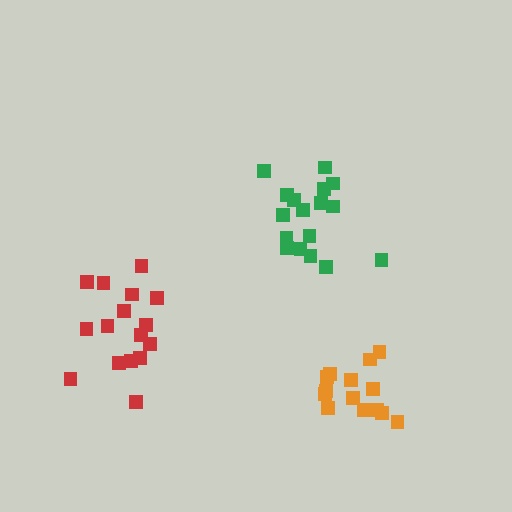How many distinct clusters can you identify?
There are 3 distinct clusters.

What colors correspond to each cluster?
The clusters are colored: green, red, orange.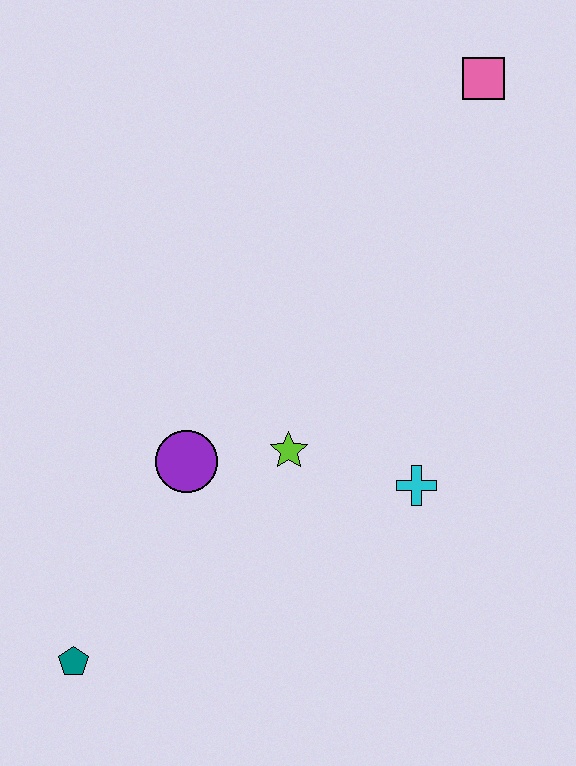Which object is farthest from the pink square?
The teal pentagon is farthest from the pink square.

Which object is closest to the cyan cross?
The lime star is closest to the cyan cross.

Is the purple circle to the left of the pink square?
Yes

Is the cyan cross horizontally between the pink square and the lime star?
Yes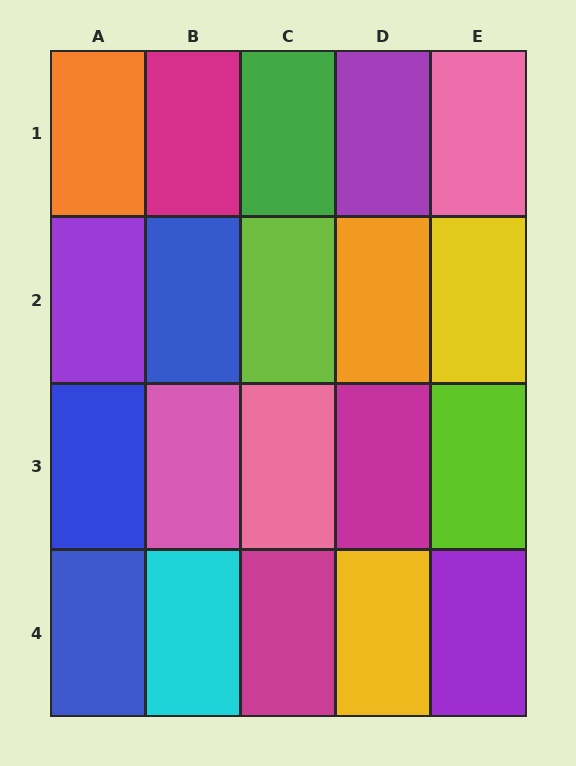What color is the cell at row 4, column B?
Cyan.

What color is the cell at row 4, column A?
Blue.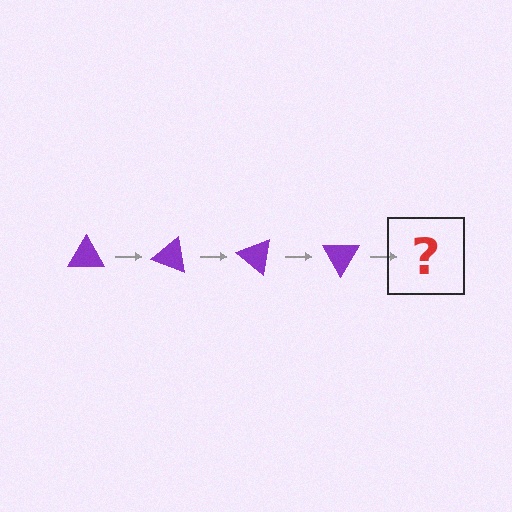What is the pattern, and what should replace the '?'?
The pattern is that the triangle rotates 20 degrees each step. The '?' should be a purple triangle rotated 80 degrees.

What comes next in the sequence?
The next element should be a purple triangle rotated 80 degrees.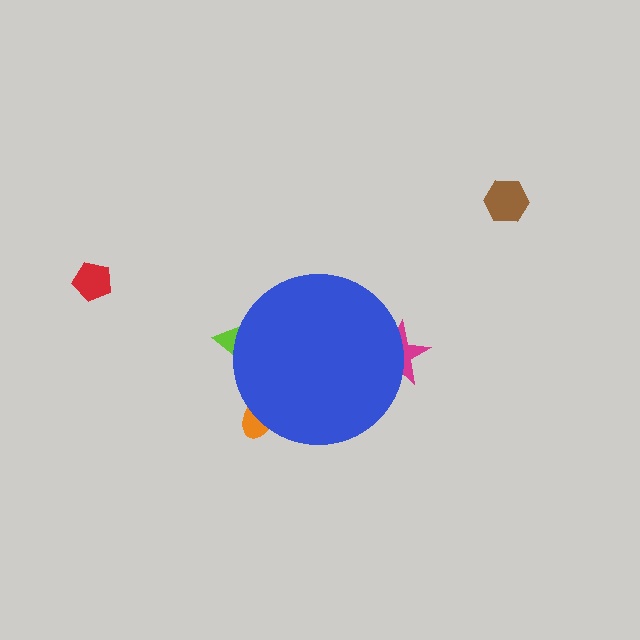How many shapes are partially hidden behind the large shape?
3 shapes are partially hidden.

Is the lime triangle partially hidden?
Yes, the lime triangle is partially hidden behind the blue circle.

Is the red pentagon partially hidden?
No, the red pentagon is fully visible.